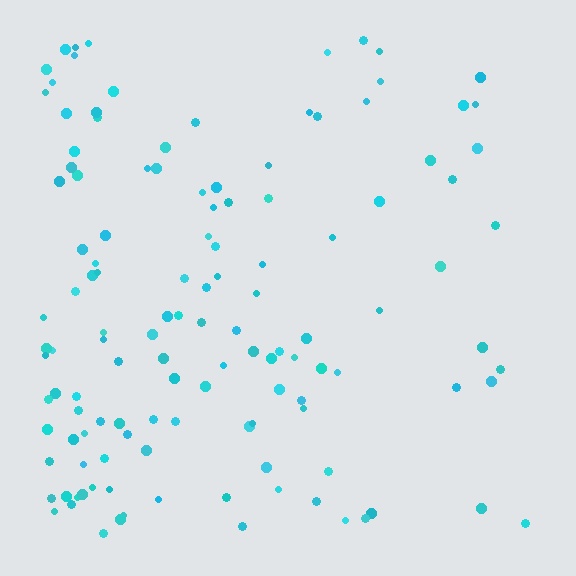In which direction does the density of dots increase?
From right to left, with the left side densest.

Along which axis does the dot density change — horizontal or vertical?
Horizontal.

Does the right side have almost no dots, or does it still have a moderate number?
Still a moderate number, just noticeably fewer than the left.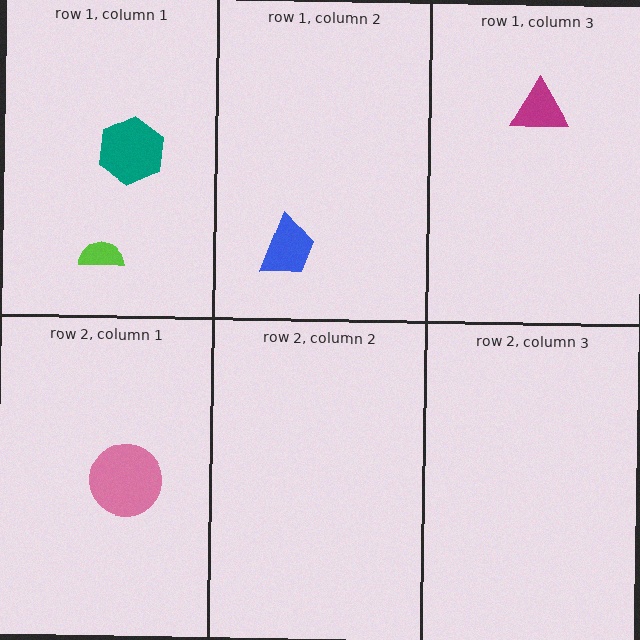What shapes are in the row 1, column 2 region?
The blue trapezoid.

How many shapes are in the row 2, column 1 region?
1.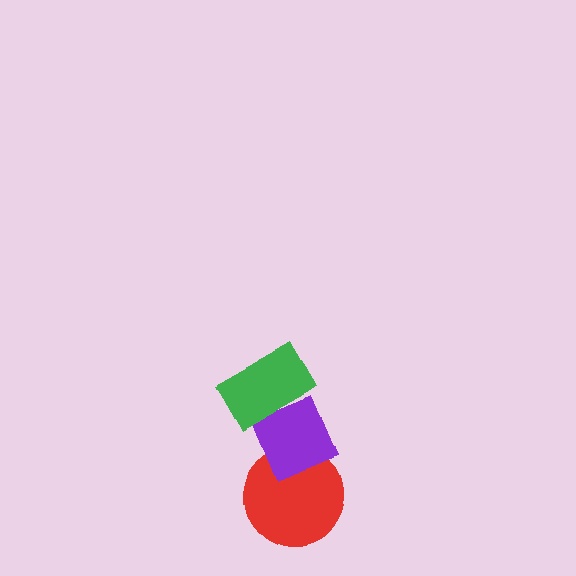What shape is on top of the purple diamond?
The green rectangle is on top of the purple diamond.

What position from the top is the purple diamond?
The purple diamond is 2nd from the top.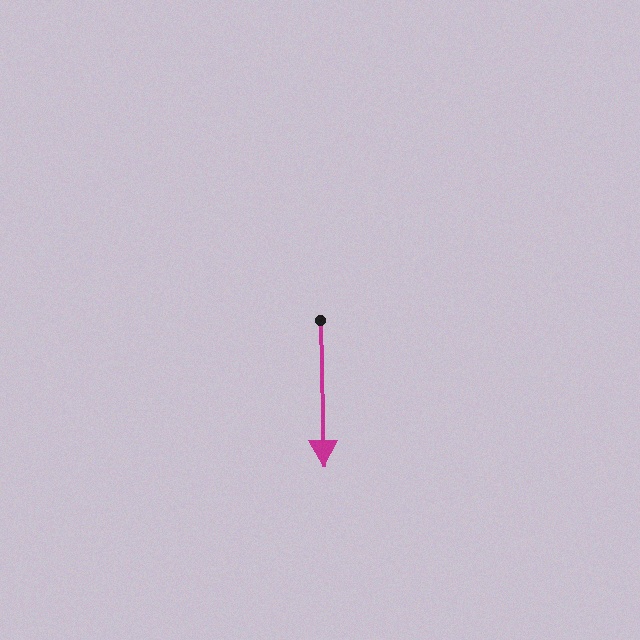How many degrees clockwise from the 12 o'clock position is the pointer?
Approximately 179 degrees.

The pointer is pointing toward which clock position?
Roughly 6 o'clock.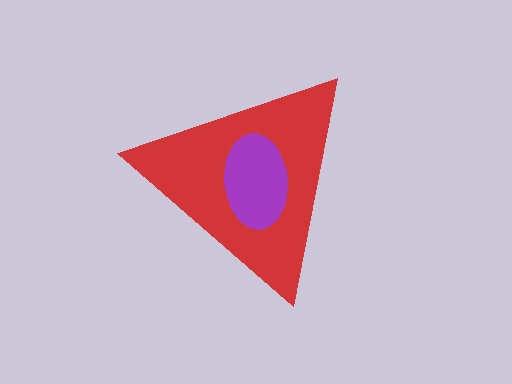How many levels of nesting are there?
2.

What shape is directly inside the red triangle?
The purple ellipse.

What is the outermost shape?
The red triangle.